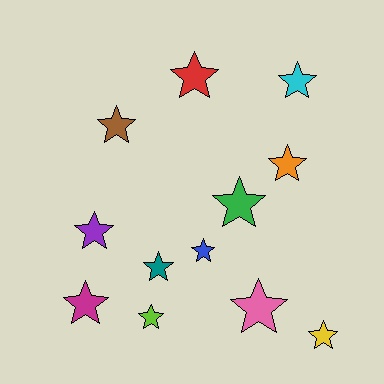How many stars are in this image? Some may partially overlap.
There are 12 stars.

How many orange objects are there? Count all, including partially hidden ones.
There is 1 orange object.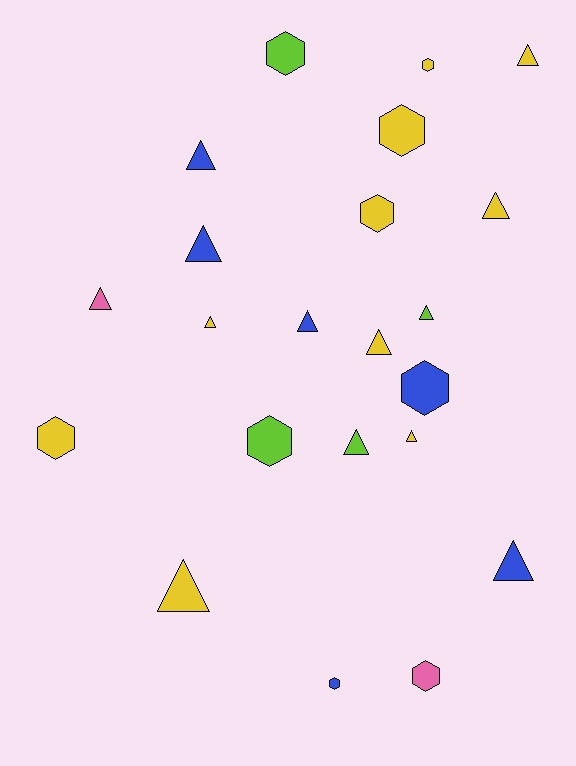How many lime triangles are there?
There are 2 lime triangles.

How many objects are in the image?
There are 22 objects.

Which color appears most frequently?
Yellow, with 10 objects.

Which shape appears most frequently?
Triangle, with 13 objects.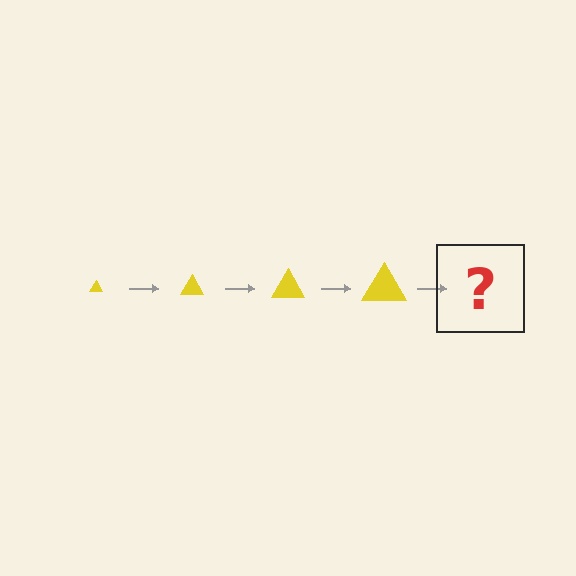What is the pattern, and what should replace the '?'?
The pattern is that the triangle gets progressively larger each step. The '?' should be a yellow triangle, larger than the previous one.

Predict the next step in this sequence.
The next step is a yellow triangle, larger than the previous one.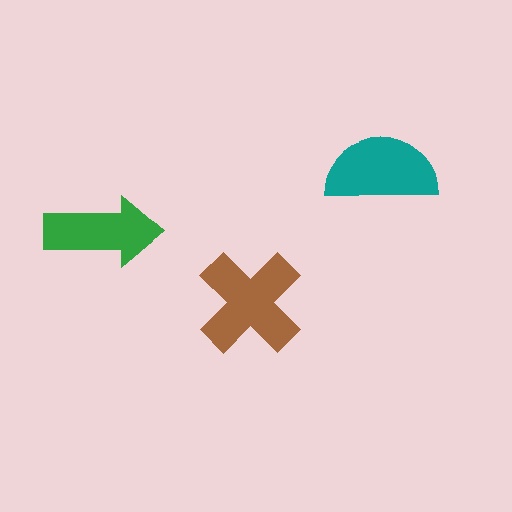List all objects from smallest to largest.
The green arrow, the teal semicircle, the brown cross.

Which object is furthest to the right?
The teal semicircle is rightmost.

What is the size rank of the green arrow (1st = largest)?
3rd.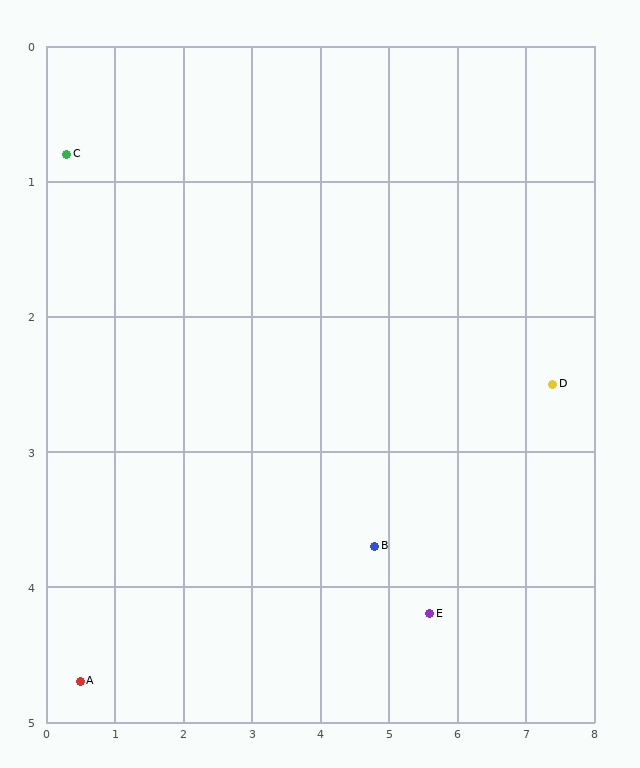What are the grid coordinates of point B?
Point B is at approximately (4.8, 3.7).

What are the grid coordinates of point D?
Point D is at approximately (7.4, 2.5).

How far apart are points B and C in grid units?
Points B and C are about 5.4 grid units apart.